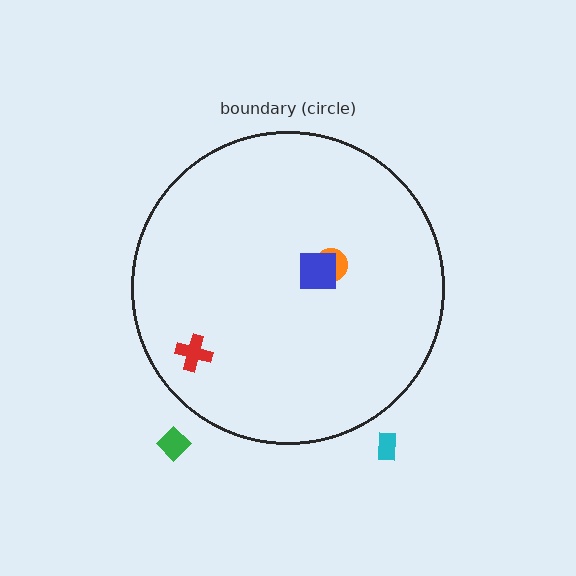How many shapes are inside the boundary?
3 inside, 2 outside.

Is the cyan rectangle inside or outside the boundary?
Outside.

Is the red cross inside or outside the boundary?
Inside.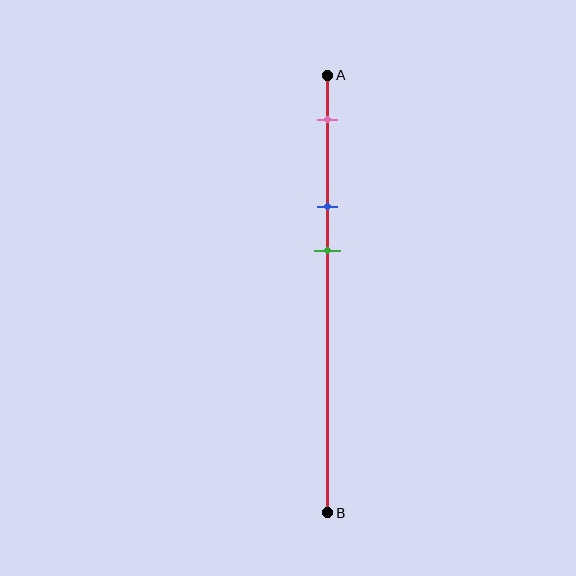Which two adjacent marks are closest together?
The blue and green marks are the closest adjacent pair.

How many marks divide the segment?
There are 3 marks dividing the segment.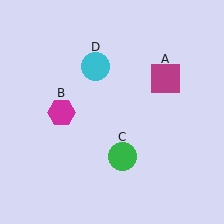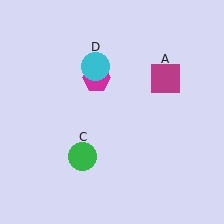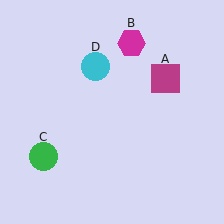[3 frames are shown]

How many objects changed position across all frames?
2 objects changed position: magenta hexagon (object B), green circle (object C).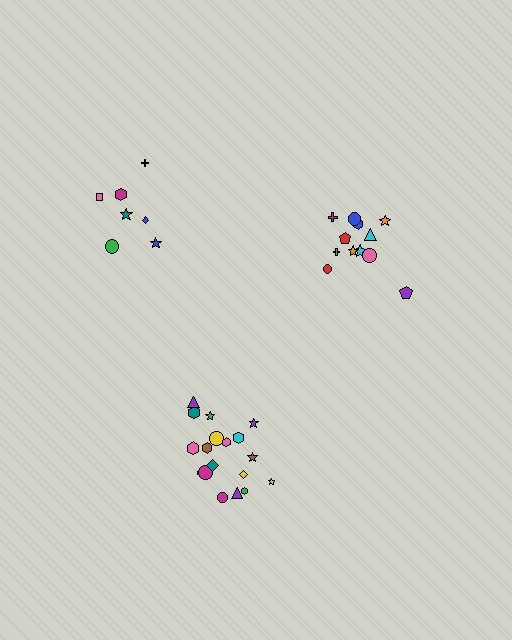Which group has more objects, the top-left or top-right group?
The top-right group.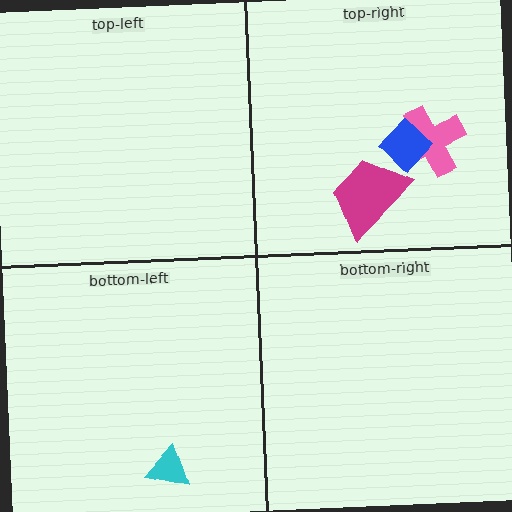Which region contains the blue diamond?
The top-right region.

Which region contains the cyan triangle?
The bottom-left region.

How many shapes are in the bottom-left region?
1.